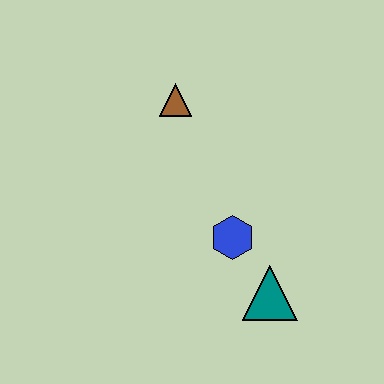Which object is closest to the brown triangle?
The blue hexagon is closest to the brown triangle.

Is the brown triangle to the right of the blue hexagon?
No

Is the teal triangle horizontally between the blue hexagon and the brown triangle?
No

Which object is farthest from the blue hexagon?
The brown triangle is farthest from the blue hexagon.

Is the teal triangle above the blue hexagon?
No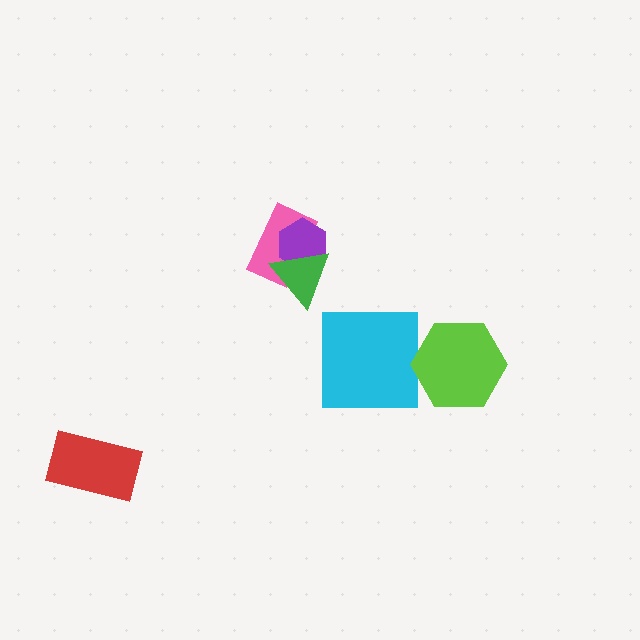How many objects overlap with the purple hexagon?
2 objects overlap with the purple hexagon.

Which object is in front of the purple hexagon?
The green triangle is in front of the purple hexagon.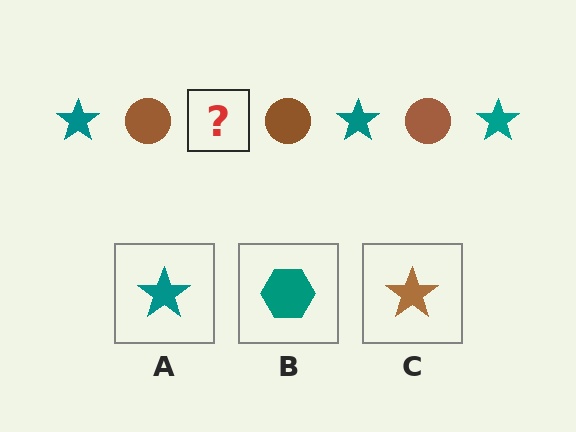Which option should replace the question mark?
Option A.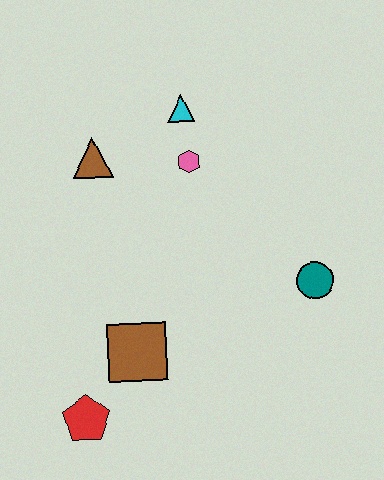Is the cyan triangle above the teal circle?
Yes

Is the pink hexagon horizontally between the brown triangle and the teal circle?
Yes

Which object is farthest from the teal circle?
The red pentagon is farthest from the teal circle.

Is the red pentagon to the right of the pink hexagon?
No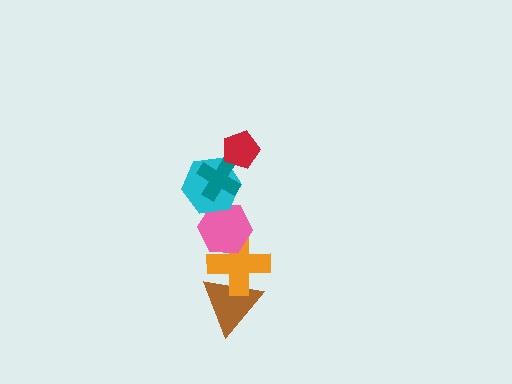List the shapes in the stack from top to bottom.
From top to bottom: the red pentagon, the teal cross, the cyan hexagon, the pink hexagon, the orange cross, the brown triangle.